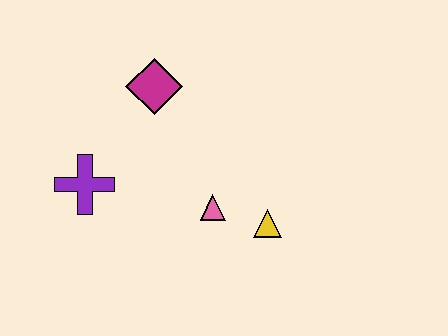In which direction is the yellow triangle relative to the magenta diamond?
The yellow triangle is below the magenta diamond.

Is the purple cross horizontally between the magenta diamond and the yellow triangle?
No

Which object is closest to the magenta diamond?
The purple cross is closest to the magenta diamond.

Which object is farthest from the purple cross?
The yellow triangle is farthest from the purple cross.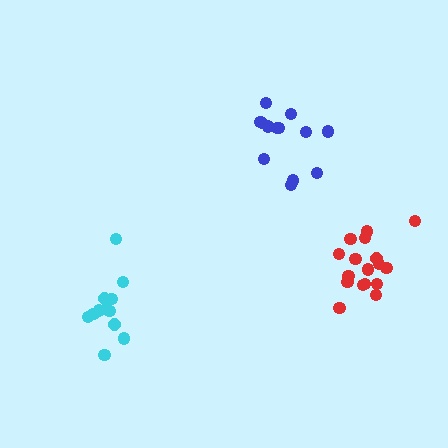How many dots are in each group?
Group 1: 13 dots, Group 2: 17 dots, Group 3: 12 dots (42 total).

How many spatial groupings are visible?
There are 3 spatial groupings.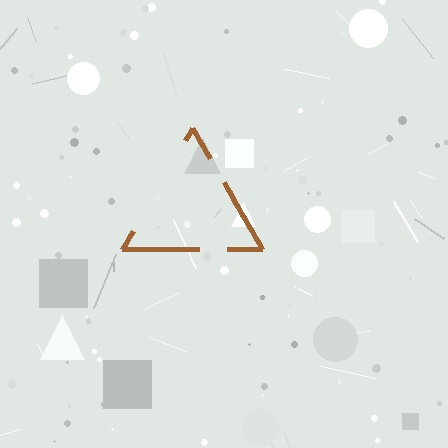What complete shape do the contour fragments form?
The contour fragments form a triangle.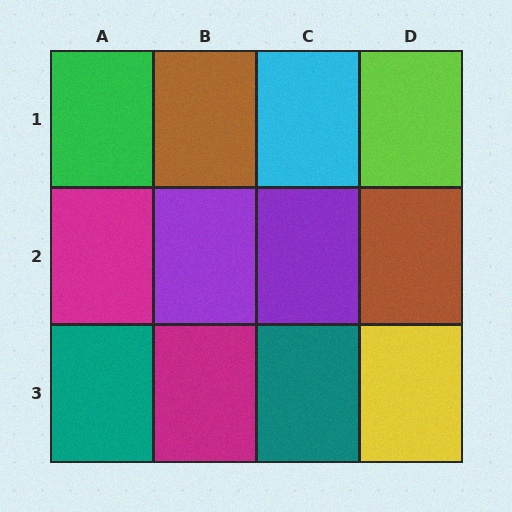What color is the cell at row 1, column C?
Cyan.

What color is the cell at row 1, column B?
Brown.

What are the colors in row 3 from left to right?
Teal, magenta, teal, yellow.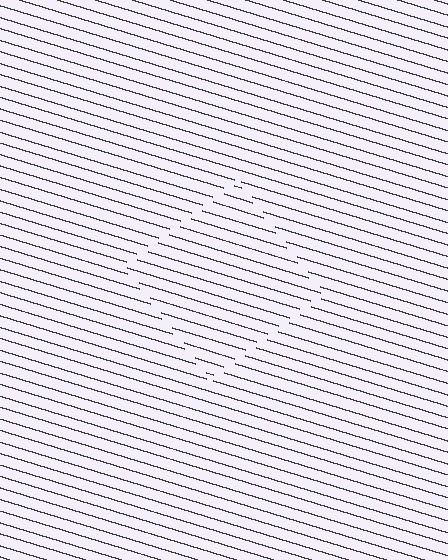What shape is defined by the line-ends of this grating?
An illusory square. The interior of the shape contains the same grating, shifted by half a period — the contour is defined by the phase discontinuity where line-ends from the inner and outer gratings abut.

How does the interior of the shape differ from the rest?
The interior of the shape contains the same grating, shifted by half a period — the contour is defined by the phase discontinuity where line-ends from the inner and outer gratings abut.